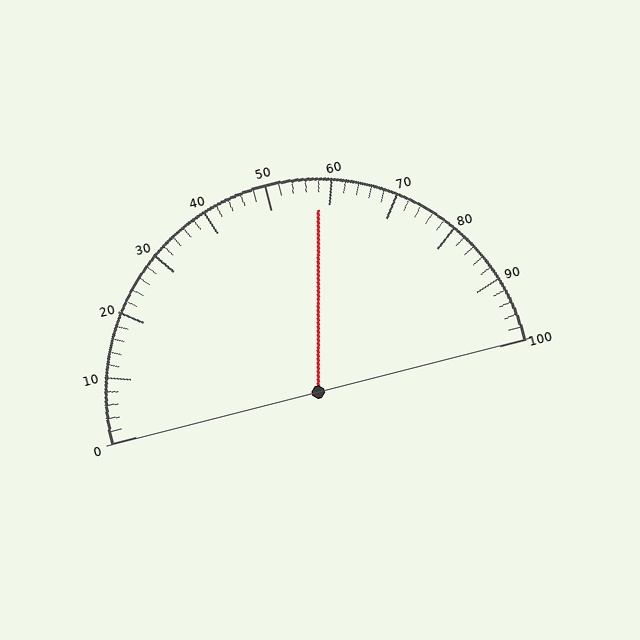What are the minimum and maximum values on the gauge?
The gauge ranges from 0 to 100.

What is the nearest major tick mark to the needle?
The nearest major tick mark is 60.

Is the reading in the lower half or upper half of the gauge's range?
The reading is in the upper half of the range (0 to 100).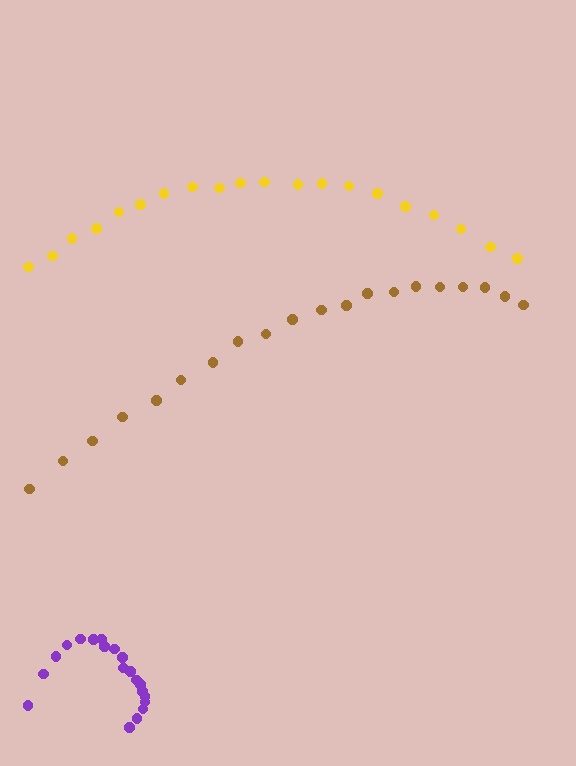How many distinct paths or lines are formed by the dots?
There are 3 distinct paths.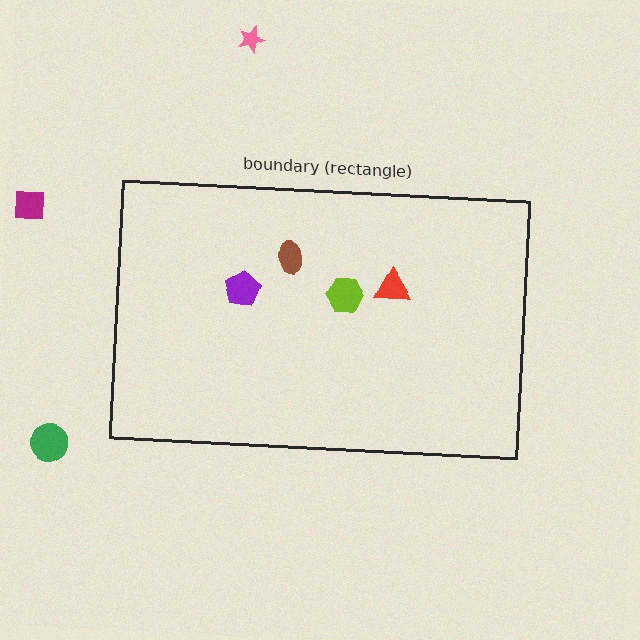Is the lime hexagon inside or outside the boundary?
Inside.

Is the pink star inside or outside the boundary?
Outside.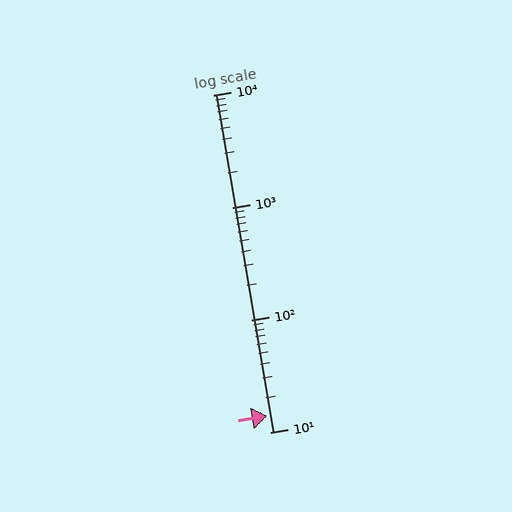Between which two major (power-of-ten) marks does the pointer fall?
The pointer is between 10 and 100.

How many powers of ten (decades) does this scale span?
The scale spans 3 decades, from 10 to 10000.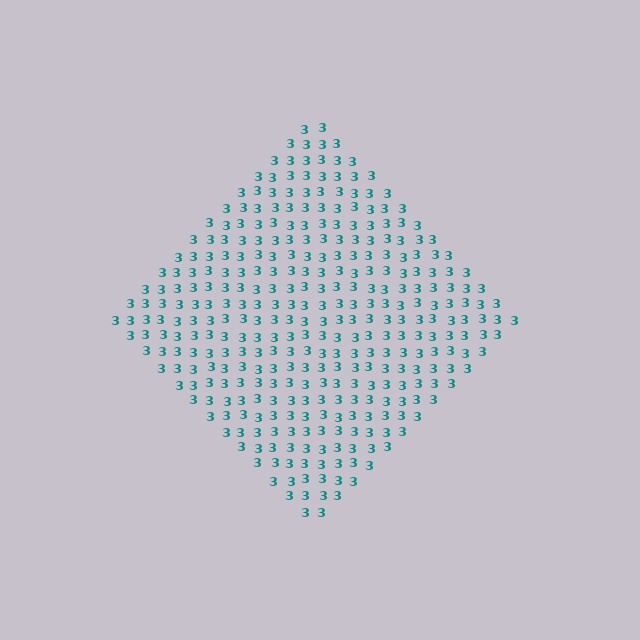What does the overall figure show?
The overall figure shows a diamond.